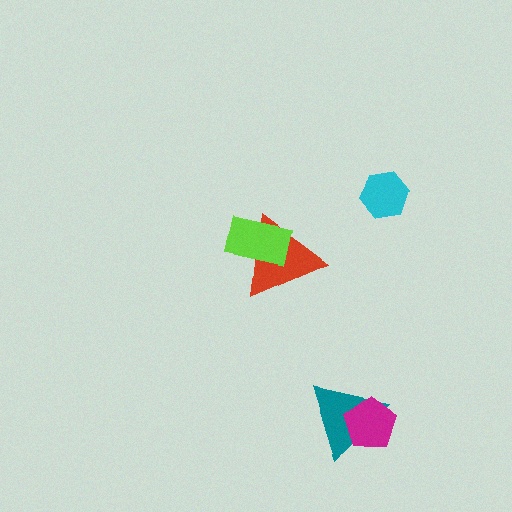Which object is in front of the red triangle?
The lime rectangle is in front of the red triangle.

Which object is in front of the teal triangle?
The magenta pentagon is in front of the teal triangle.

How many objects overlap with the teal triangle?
1 object overlaps with the teal triangle.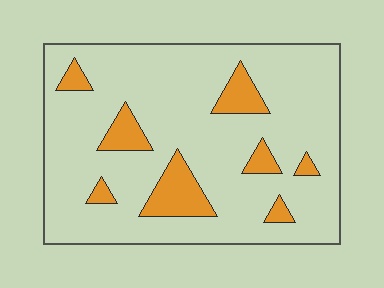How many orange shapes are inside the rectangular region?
8.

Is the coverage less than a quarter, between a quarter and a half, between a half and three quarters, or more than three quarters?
Less than a quarter.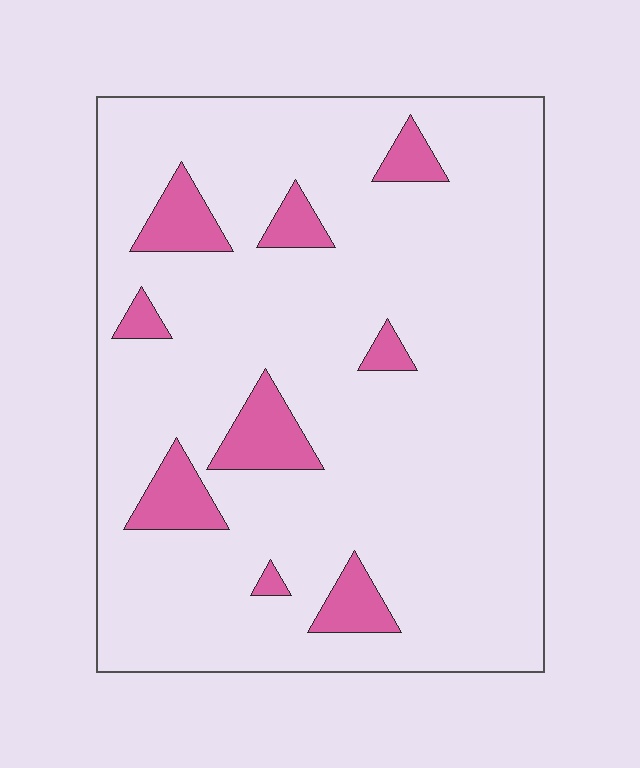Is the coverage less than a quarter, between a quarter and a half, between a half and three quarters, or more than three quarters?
Less than a quarter.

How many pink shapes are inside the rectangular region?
9.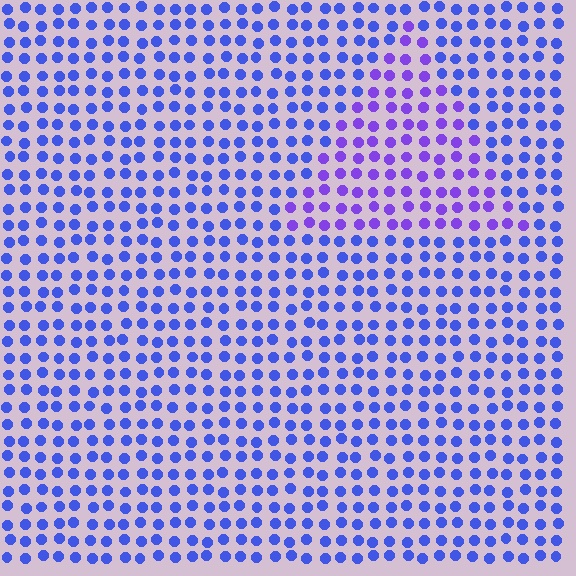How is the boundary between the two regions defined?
The boundary is defined purely by a slight shift in hue (about 32 degrees). Spacing, size, and orientation are identical on both sides.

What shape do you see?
I see a triangle.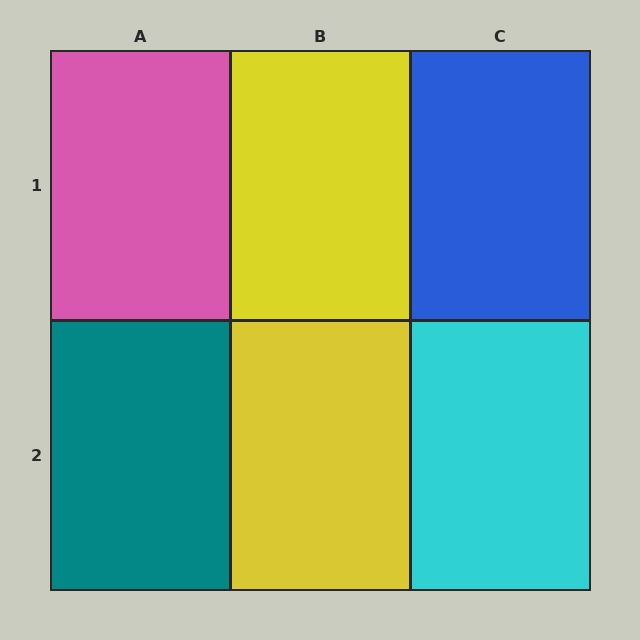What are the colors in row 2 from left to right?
Teal, yellow, cyan.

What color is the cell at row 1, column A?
Pink.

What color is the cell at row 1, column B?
Yellow.